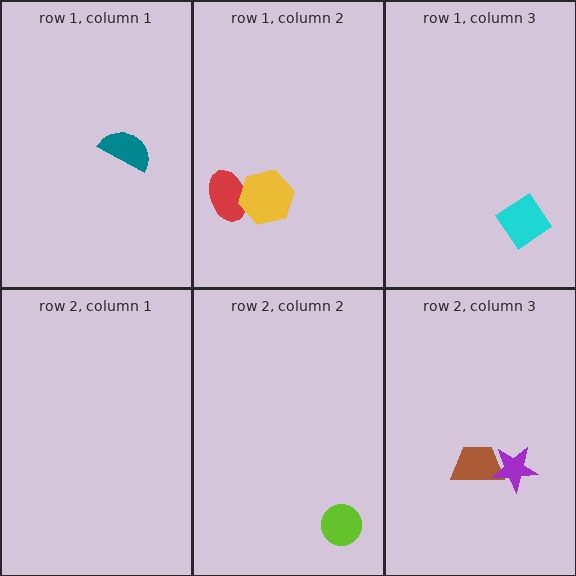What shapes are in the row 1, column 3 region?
The cyan diamond.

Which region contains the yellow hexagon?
The row 1, column 2 region.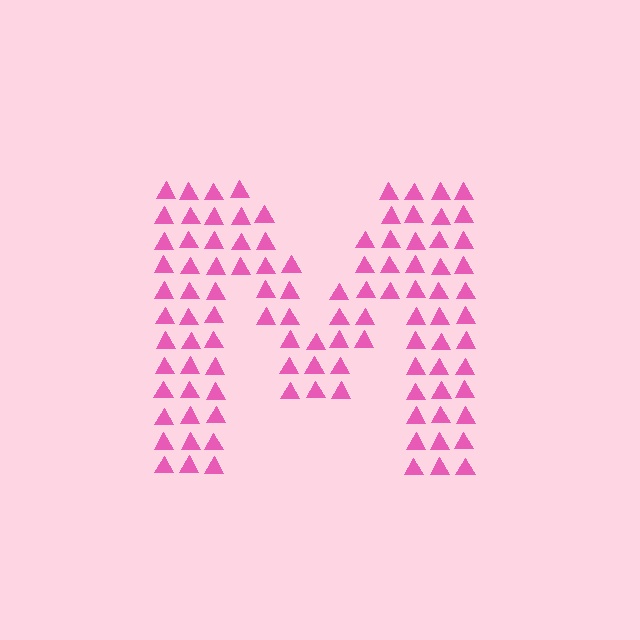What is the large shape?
The large shape is the letter M.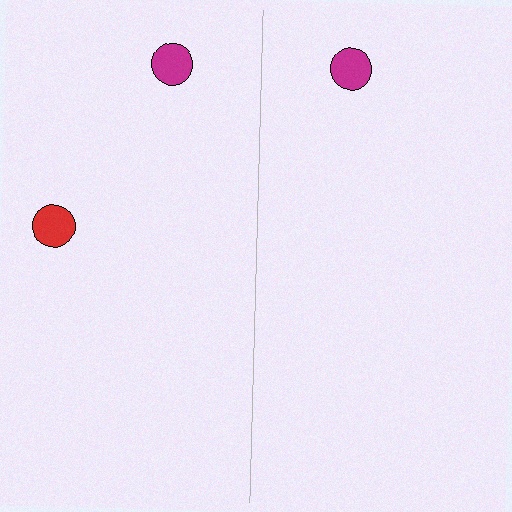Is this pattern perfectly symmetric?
No, the pattern is not perfectly symmetric. A red circle is missing from the right side.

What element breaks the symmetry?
A red circle is missing from the right side.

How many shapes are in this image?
There are 3 shapes in this image.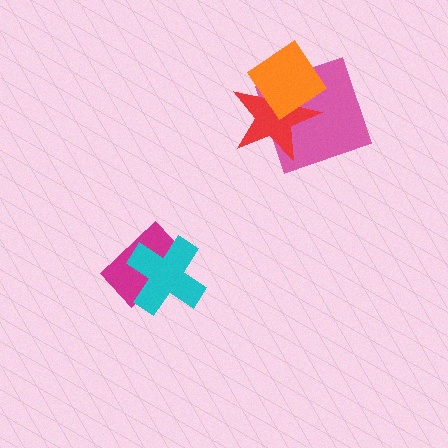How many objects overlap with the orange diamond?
2 objects overlap with the orange diamond.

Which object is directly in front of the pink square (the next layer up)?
The red star is directly in front of the pink square.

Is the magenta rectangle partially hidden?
Yes, it is partially covered by another shape.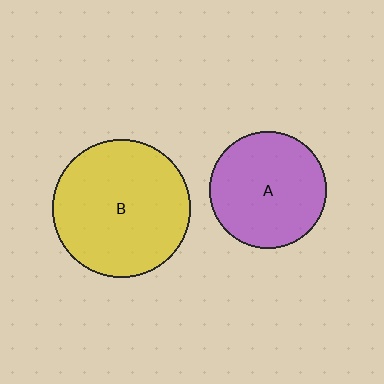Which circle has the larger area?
Circle B (yellow).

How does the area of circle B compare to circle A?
Approximately 1.4 times.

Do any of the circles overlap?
No, none of the circles overlap.